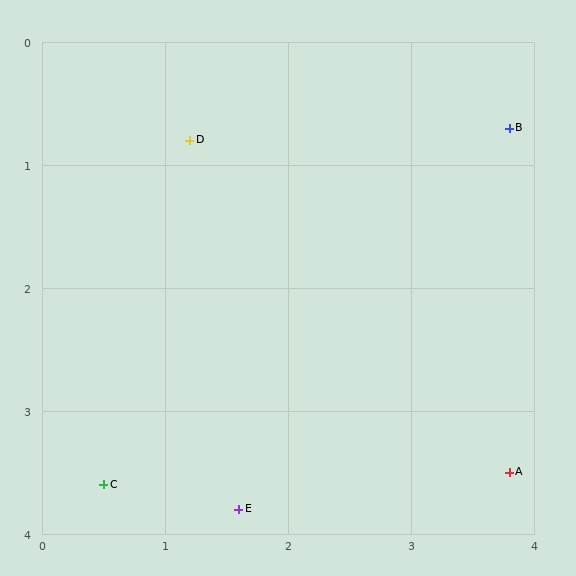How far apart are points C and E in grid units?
Points C and E are about 1.1 grid units apart.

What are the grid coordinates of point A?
Point A is at approximately (3.8, 3.5).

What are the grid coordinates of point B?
Point B is at approximately (3.8, 0.7).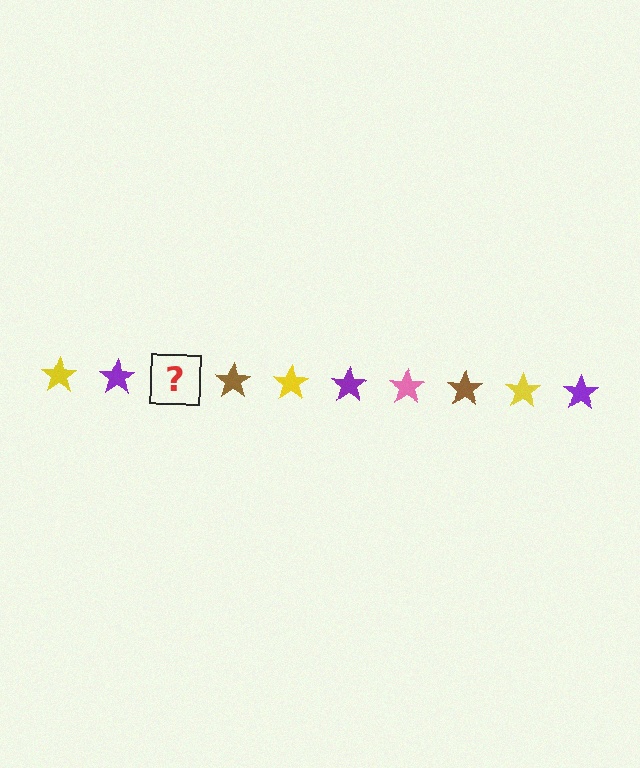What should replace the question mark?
The question mark should be replaced with a pink star.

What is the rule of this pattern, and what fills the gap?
The rule is that the pattern cycles through yellow, purple, pink, brown stars. The gap should be filled with a pink star.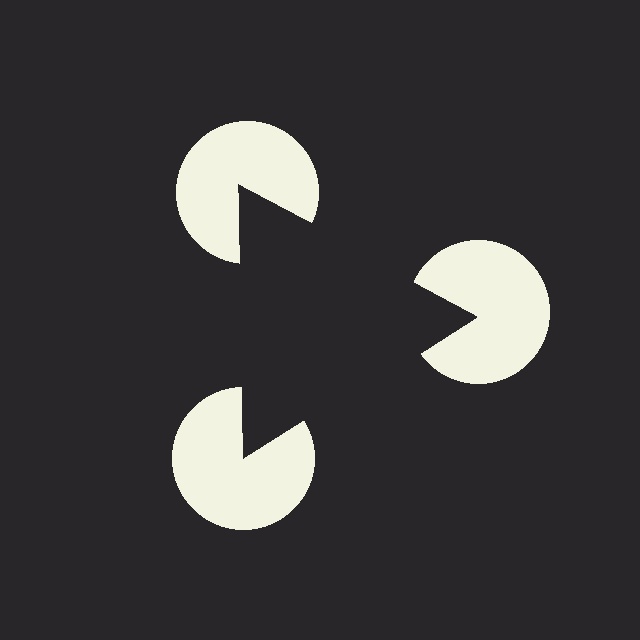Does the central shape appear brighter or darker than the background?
It typically appears slightly darker than the background, even though no actual brightness change is drawn.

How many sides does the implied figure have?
3 sides.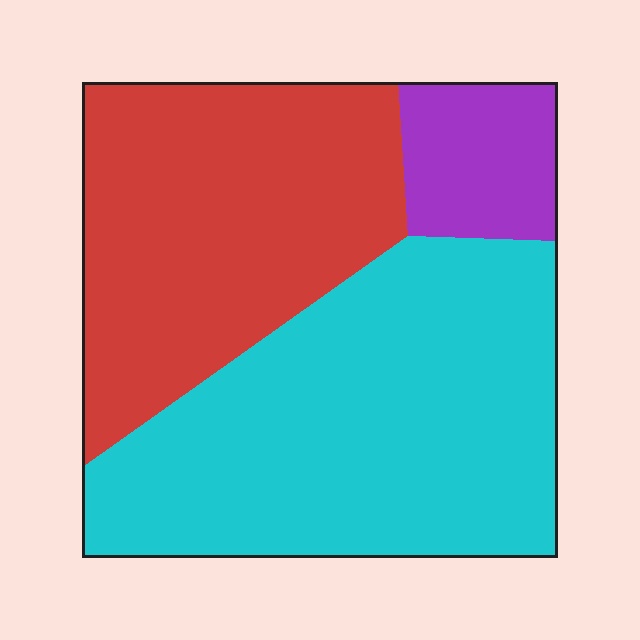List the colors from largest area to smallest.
From largest to smallest: cyan, red, purple.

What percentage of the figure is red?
Red covers roughly 40% of the figure.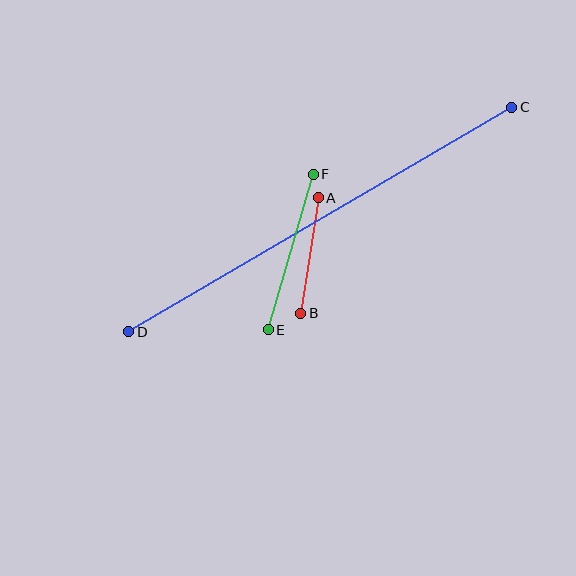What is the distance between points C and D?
The distance is approximately 444 pixels.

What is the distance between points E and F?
The distance is approximately 162 pixels.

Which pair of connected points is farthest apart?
Points C and D are farthest apart.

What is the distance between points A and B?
The distance is approximately 117 pixels.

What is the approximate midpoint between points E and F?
The midpoint is at approximately (291, 252) pixels.